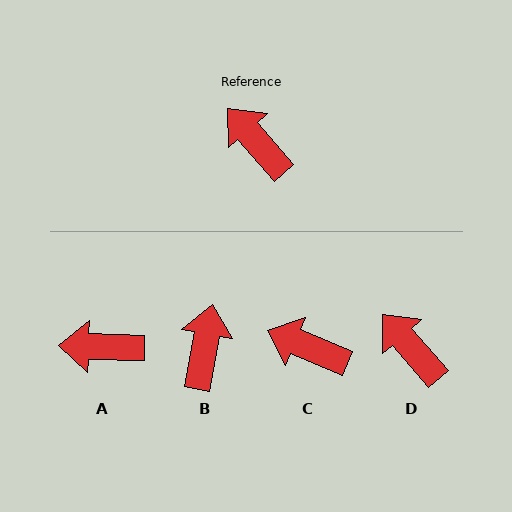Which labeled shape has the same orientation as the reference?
D.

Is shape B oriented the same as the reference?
No, it is off by about 51 degrees.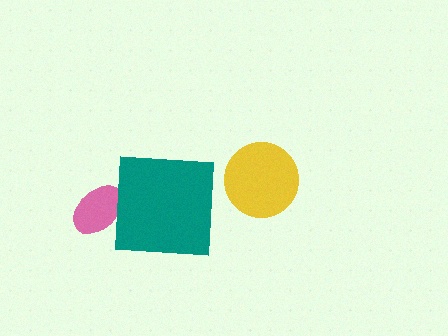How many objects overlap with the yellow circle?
0 objects overlap with the yellow circle.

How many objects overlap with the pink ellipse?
1 object overlaps with the pink ellipse.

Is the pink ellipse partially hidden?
Yes, it is partially covered by another shape.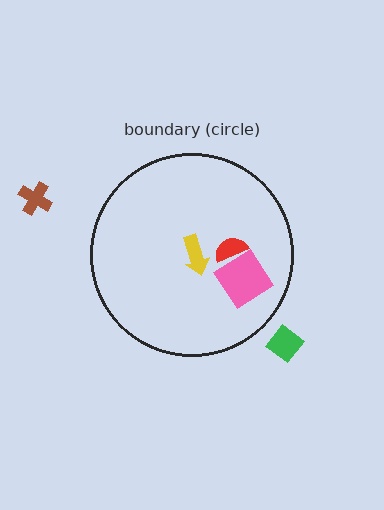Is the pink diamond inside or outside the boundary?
Inside.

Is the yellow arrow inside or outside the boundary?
Inside.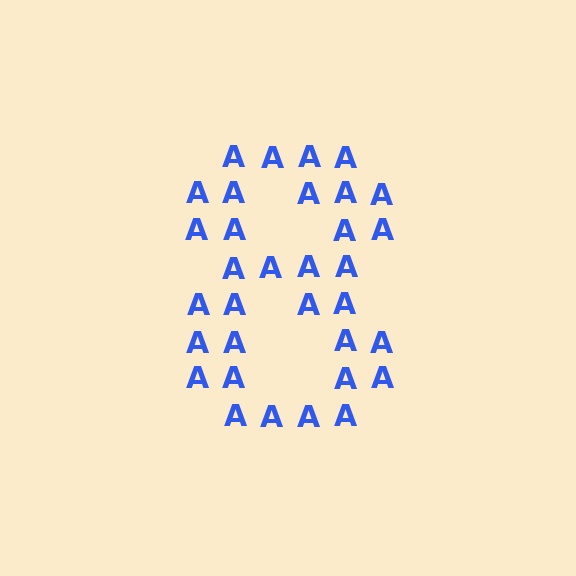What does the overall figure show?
The overall figure shows the digit 8.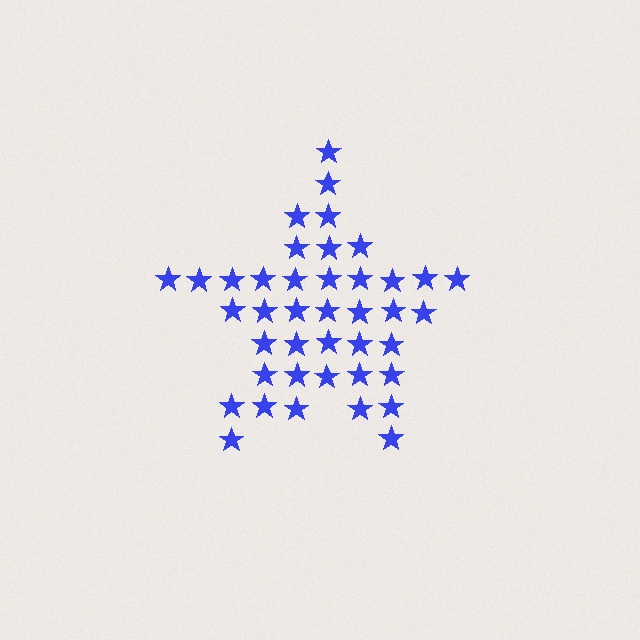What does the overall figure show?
The overall figure shows a star.